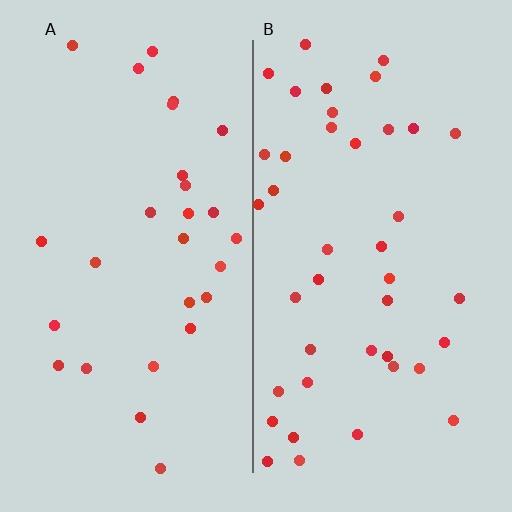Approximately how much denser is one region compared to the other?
Approximately 1.5× — region B over region A.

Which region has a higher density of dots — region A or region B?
B (the right).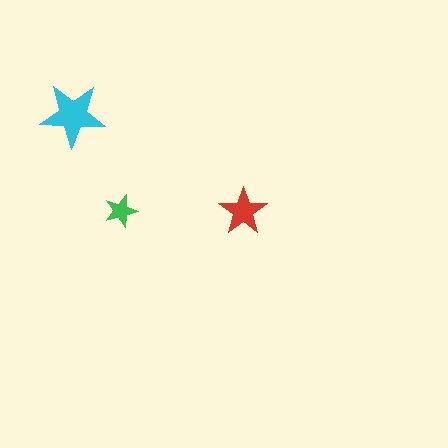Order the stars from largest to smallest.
the cyan one, the red one, the green one.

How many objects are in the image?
There are 3 objects in the image.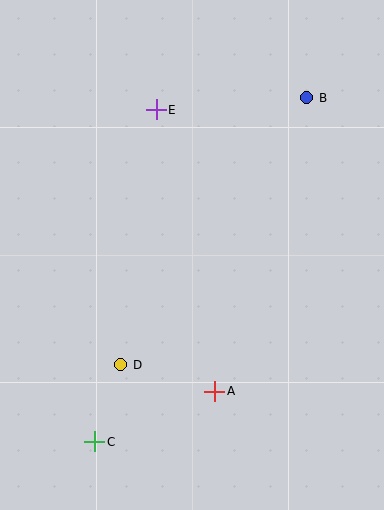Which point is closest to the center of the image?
Point D at (121, 365) is closest to the center.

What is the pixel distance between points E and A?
The distance between E and A is 287 pixels.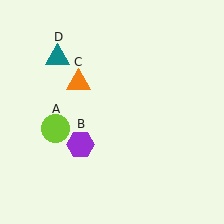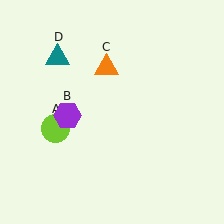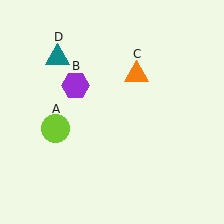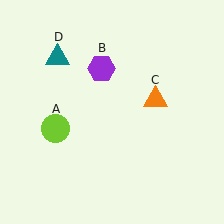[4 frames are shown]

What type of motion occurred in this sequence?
The purple hexagon (object B), orange triangle (object C) rotated clockwise around the center of the scene.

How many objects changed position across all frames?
2 objects changed position: purple hexagon (object B), orange triangle (object C).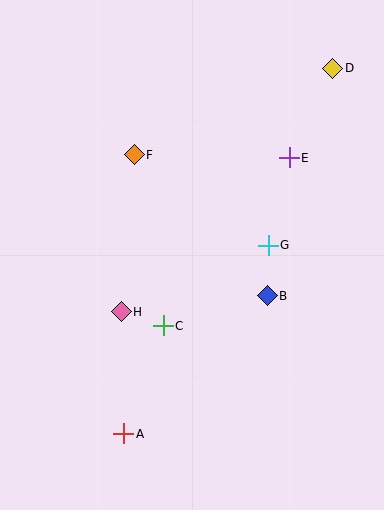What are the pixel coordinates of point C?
Point C is at (163, 326).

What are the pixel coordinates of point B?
Point B is at (267, 296).